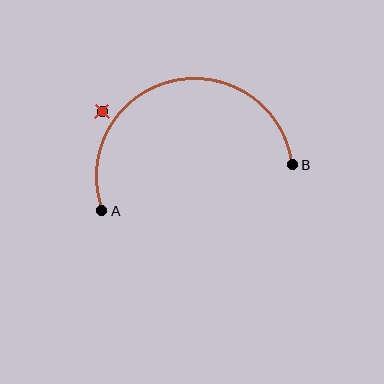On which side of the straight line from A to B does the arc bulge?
The arc bulges above the straight line connecting A and B.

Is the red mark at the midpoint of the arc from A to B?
No — the red mark does not lie on the arc at all. It sits slightly outside the curve.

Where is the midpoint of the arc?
The arc midpoint is the point on the curve farthest from the straight line joining A and B. It sits above that line.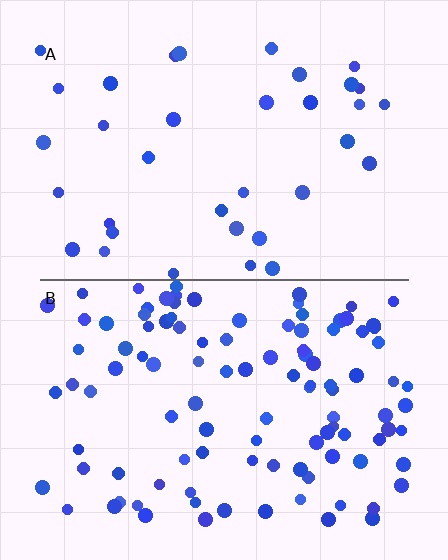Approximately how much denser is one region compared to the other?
Approximately 3.0× — region B over region A.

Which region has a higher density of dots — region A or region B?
B (the bottom).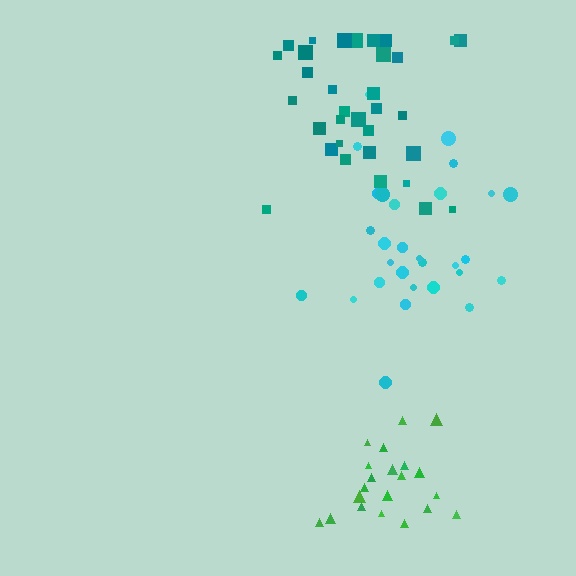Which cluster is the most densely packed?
Green.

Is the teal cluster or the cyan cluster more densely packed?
Teal.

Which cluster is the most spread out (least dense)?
Cyan.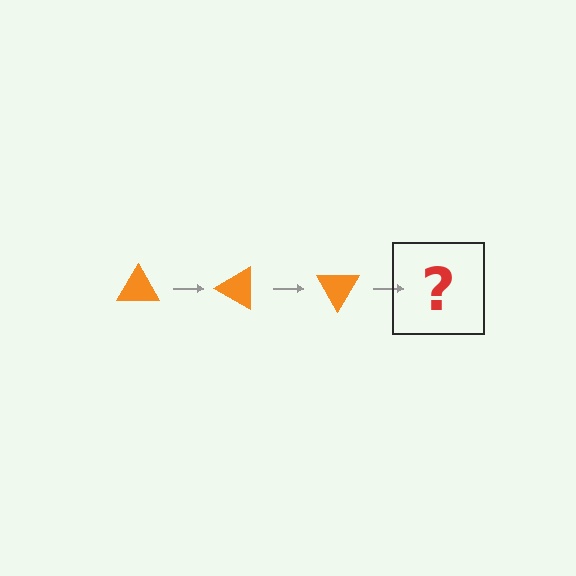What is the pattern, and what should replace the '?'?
The pattern is that the triangle rotates 30 degrees each step. The '?' should be an orange triangle rotated 90 degrees.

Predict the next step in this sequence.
The next step is an orange triangle rotated 90 degrees.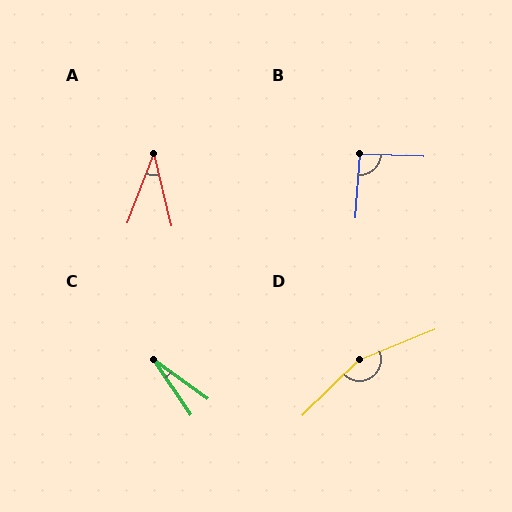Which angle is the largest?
D, at approximately 157 degrees.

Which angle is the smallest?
C, at approximately 20 degrees.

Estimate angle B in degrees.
Approximately 92 degrees.